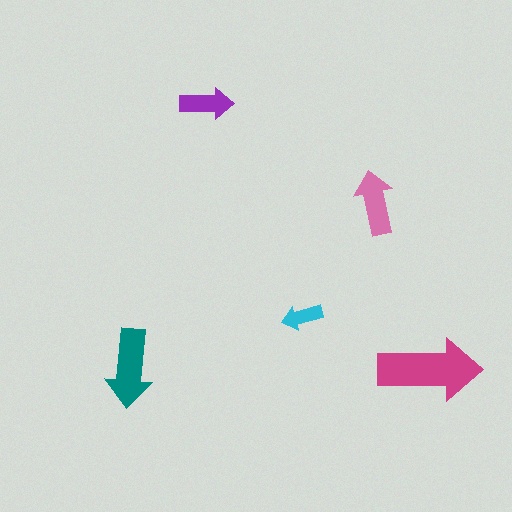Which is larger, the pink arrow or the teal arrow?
The teal one.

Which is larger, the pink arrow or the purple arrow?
The pink one.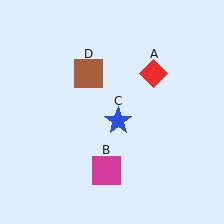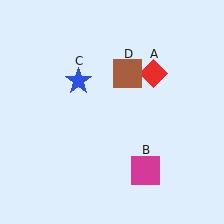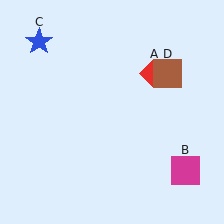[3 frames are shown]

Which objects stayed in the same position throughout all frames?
Red diamond (object A) remained stationary.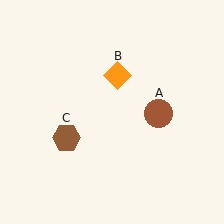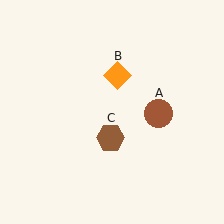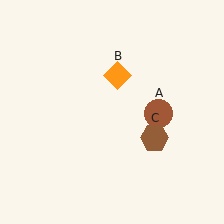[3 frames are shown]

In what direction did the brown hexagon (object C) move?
The brown hexagon (object C) moved right.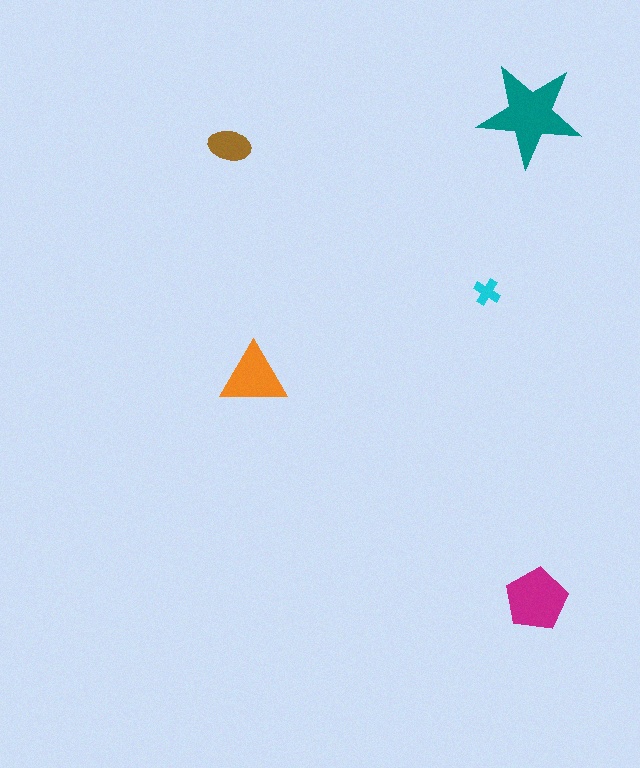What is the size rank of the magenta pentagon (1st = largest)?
2nd.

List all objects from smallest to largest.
The cyan cross, the brown ellipse, the orange triangle, the magenta pentagon, the teal star.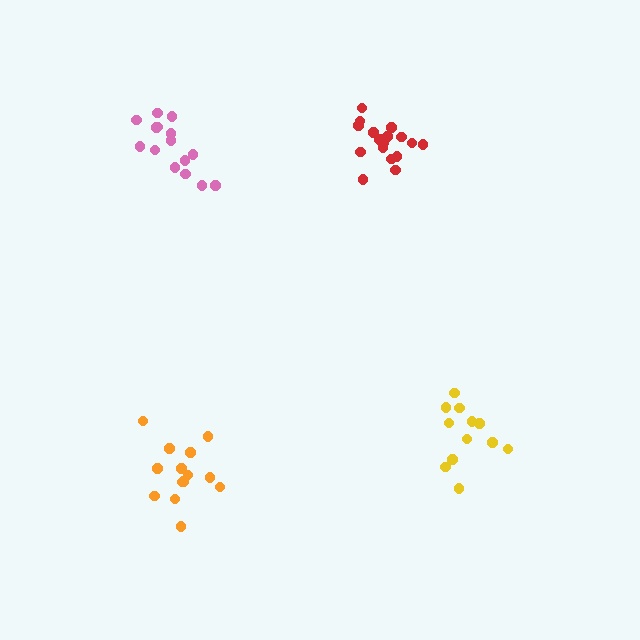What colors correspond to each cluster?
The clusters are colored: red, yellow, orange, pink.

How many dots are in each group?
Group 1: 17 dots, Group 2: 12 dots, Group 3: 14 dots, Group 4: 15 dots (58 total).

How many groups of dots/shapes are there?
There are 4 groups.